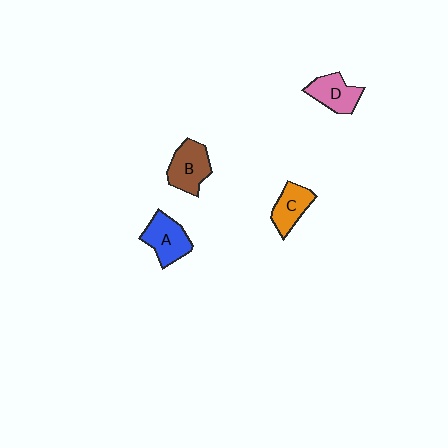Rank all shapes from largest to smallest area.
From largest to smallest: B (brown), A (blue), D (pink), C (orange).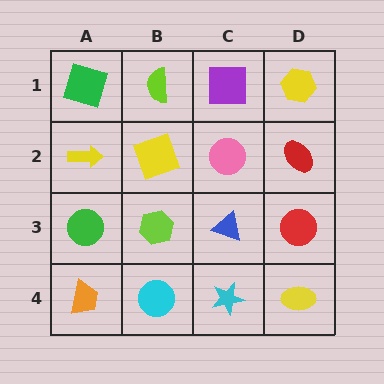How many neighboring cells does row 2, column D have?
3.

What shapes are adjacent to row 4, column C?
A blue triangle (row 3, column C), a cyan circle (row 4, column B), a yellow ellipse (row 4, column D).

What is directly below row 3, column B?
A cyan circle.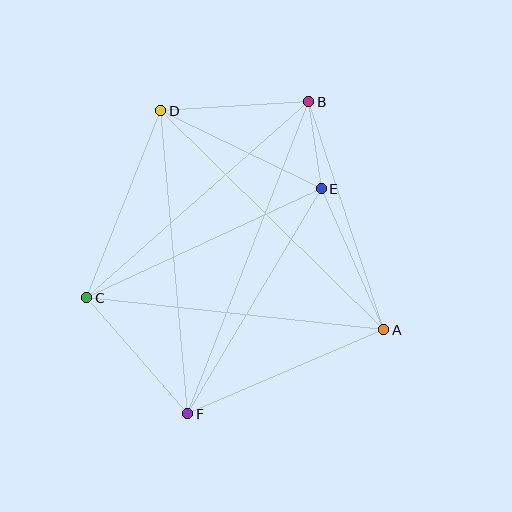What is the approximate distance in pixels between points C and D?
The distance between C and D is approximately 201 pixels.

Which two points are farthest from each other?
Points B and F are farthest from each other.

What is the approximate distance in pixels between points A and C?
The distance between A and C is approximately 299 pixels.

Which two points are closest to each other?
Points B and E are closest to each other.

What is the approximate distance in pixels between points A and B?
The distance between A and B is approximately 240 pixels.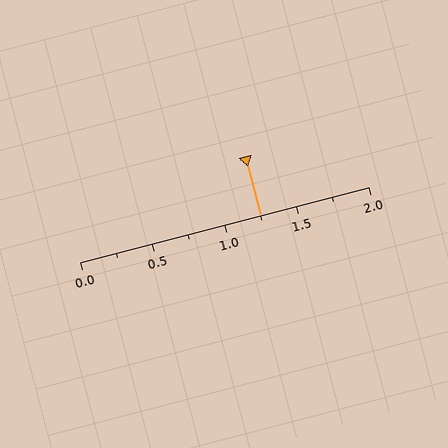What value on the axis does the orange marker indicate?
The marker indicates approximately 1.25.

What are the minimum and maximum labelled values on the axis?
The axis runs from 0.0 to 2.0.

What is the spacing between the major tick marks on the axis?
The major ticks are spaced 0.5 apart.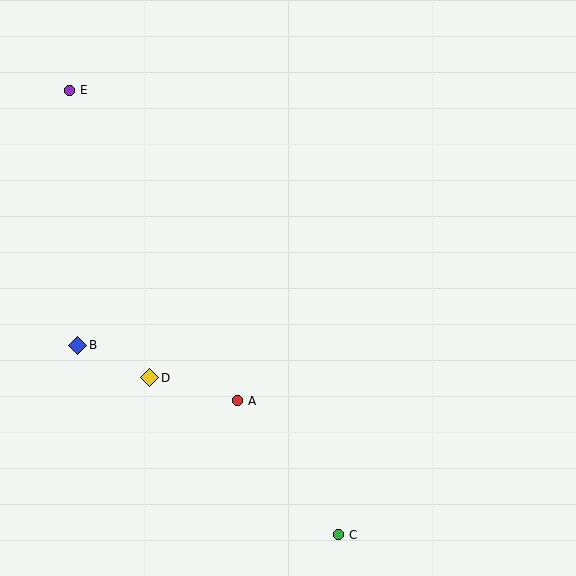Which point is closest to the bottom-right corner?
Point C is closest to the bottom-right corner.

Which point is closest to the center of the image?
Point A at (237, 401) is closest to the center.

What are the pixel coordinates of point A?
Point A is at (237, 401).